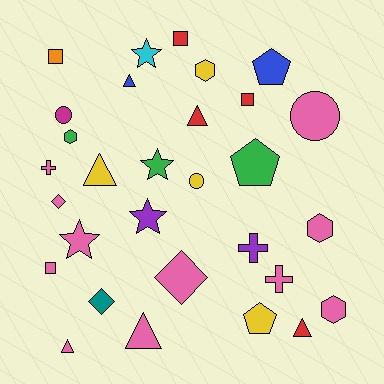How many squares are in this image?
There are 4 squares.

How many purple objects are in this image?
There are 2 purple objects.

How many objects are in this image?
There are 30 objects.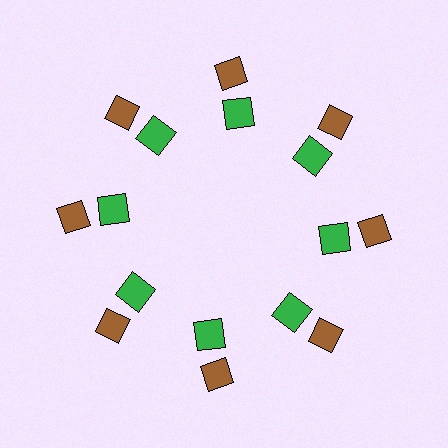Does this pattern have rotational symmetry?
Yes, this pattern has 8-fold rotational symmetry. It looks the same after rotating 45 degrees around the center.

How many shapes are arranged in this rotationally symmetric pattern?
There are 16 shapes, arranged in 8 groups of 2.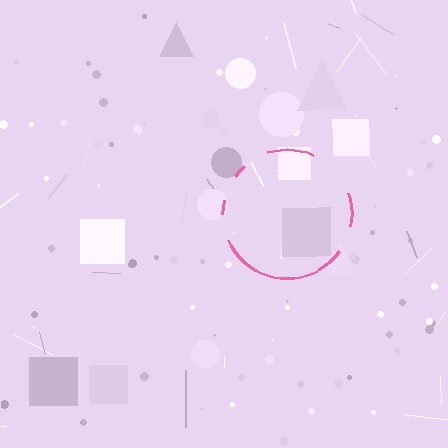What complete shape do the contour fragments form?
The contour fragments form a circle.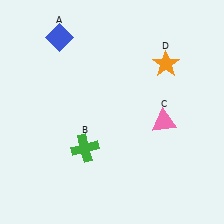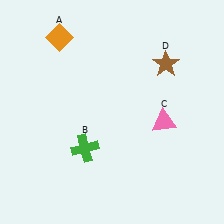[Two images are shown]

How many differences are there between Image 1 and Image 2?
There are 2 differences between the two images.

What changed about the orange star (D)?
In Image 1, D is orange. In Image 2, it changed to brown.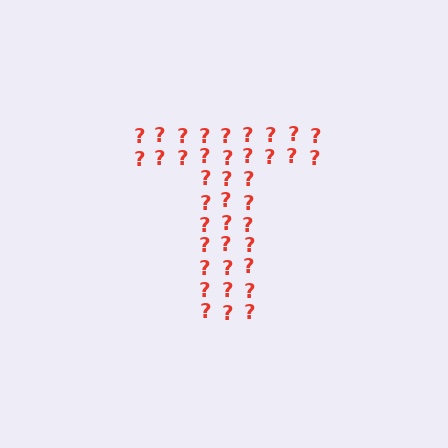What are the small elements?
The small elements are question marks.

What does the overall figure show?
The overall figure shows the letter T.